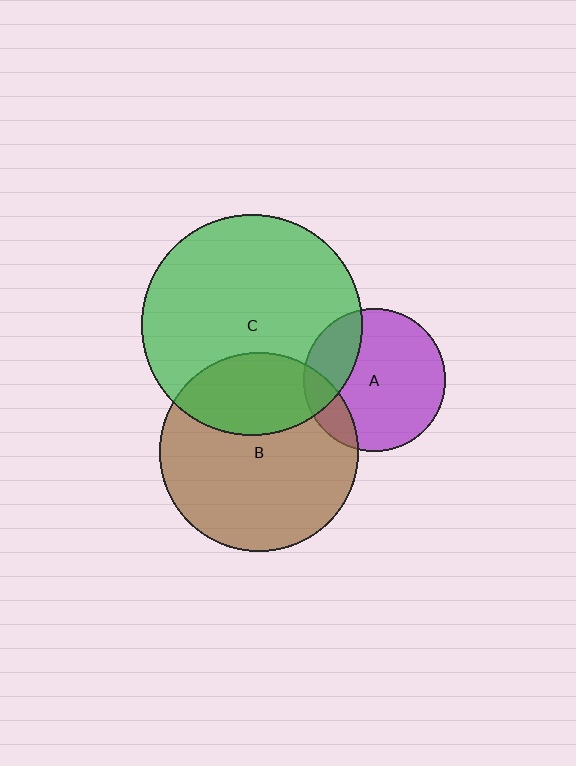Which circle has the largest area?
Circle C (green).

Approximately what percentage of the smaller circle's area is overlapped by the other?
Approximately 15%.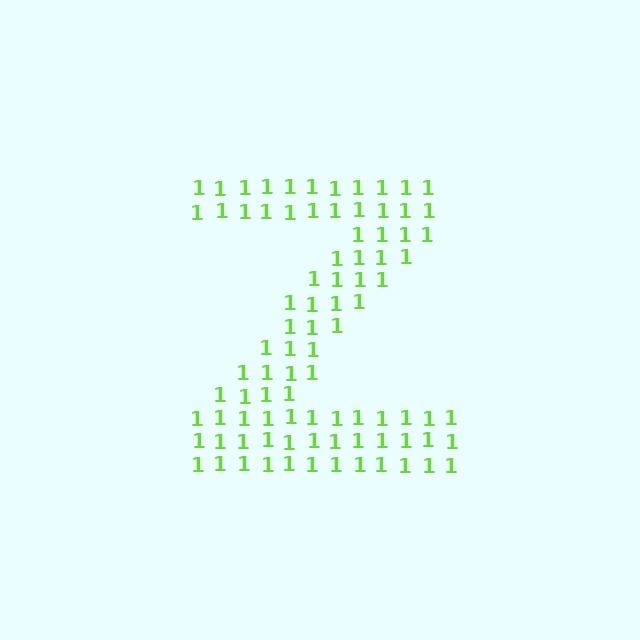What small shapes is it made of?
It is made of small digit 1's.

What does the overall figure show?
The overall figure shows the letter Z.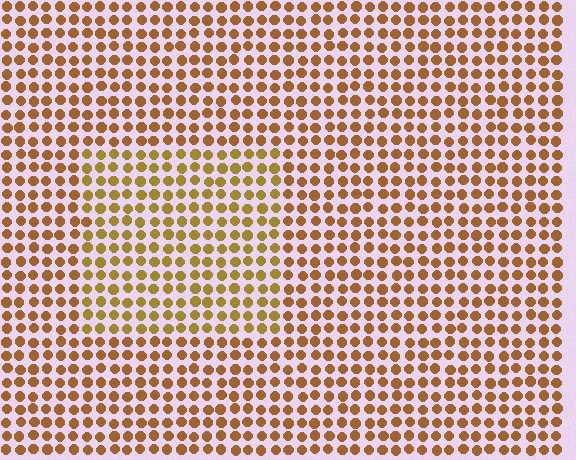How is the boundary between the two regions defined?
The boundary is defined purely by a slight shift in hue (about 20 degrees). Spacing, size, and orientation are identical on both sides.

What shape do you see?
I see a rectangle.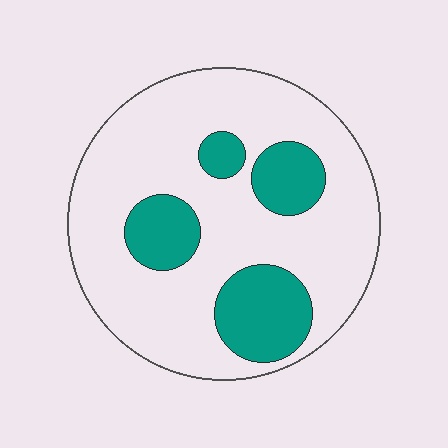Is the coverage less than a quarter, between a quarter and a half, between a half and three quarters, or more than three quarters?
Less than a quarter.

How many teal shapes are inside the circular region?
4.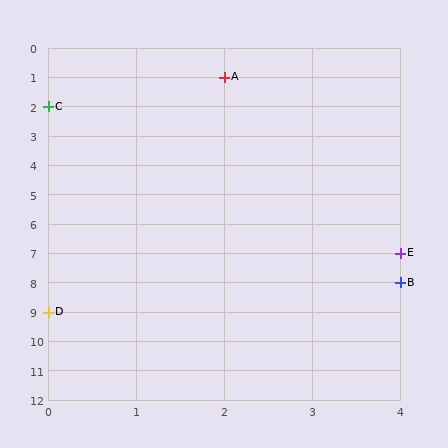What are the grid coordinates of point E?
Point E is at grid coordinates (4, 7).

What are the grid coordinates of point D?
Point D is at grid coordinates (0, 9).